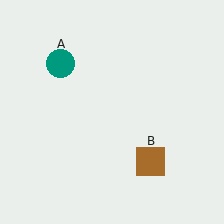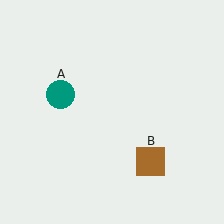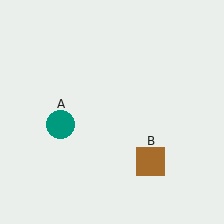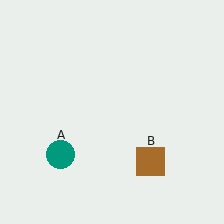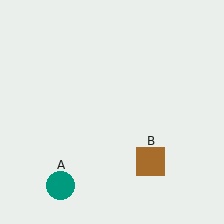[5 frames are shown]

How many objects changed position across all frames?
1 object changed position: teal circle (object A).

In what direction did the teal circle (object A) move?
The teal circle (object A) moved down.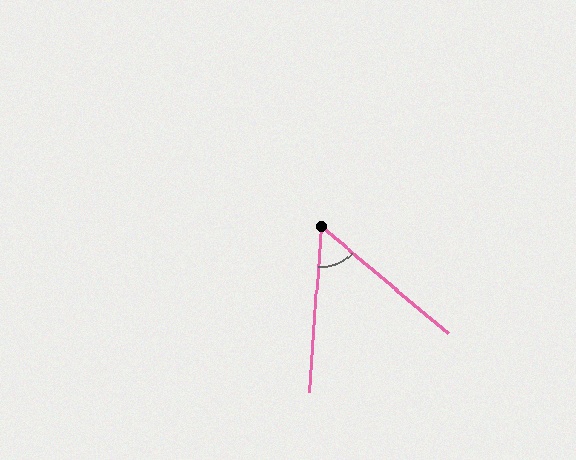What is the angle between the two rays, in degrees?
Approximately 54 degrees.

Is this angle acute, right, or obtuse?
It is acute.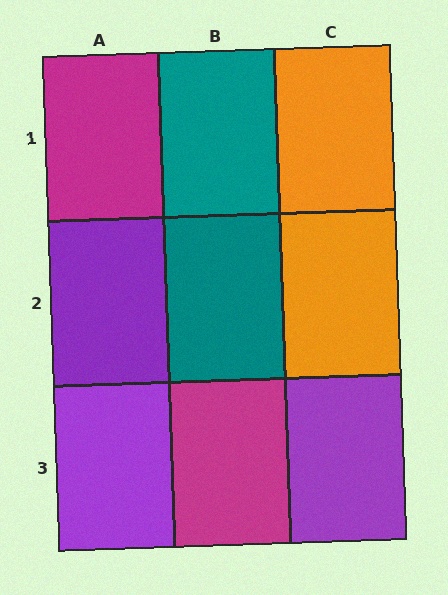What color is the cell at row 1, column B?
Teal.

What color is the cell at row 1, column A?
Magenta.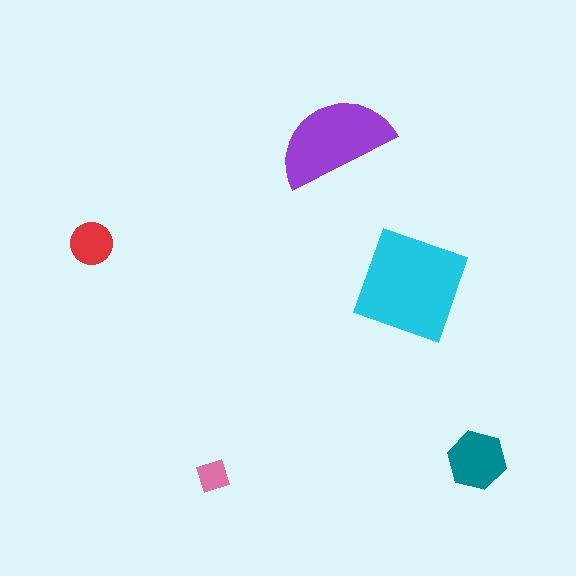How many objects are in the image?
There are 5 objects in the image.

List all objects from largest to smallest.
The cyan square, the purple semicircle, the teal hexagon, the red circle, the pink diamond.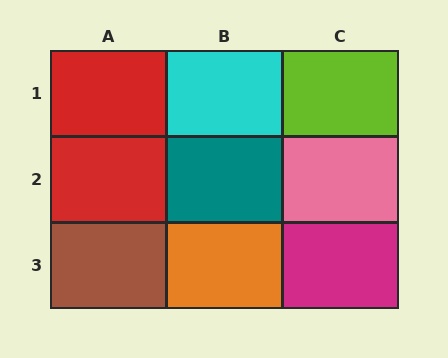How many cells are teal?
1 cell is teal.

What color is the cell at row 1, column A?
Red.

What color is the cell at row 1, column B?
Cyan.